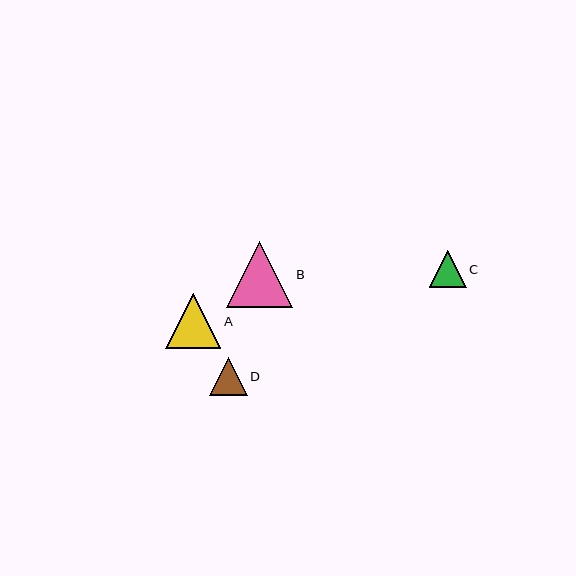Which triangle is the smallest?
Triangle C is the smallest with a size of approximately 37 pixels.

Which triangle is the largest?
Triangle B is the largest with a size of approximately 66 pixels.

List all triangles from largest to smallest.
From largest to smallest: B, A, D, C.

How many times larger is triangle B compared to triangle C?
Triangle B is approximately 1.8 times the size of triangle C.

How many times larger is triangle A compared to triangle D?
Triangle A is approximately 1.4 times the size of triangle D.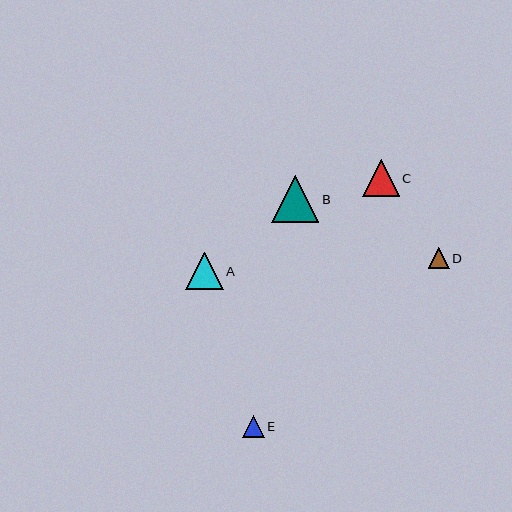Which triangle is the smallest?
Triangle D is the smallest with a size of approximately 21 pixels.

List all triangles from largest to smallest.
From largest to smallest: B, A, C, E, D.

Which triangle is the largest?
Triangle B is the largest with a size of approximately 47 pixels.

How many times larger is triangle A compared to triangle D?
Triangle A is approximately 1.8 times the size of triangle D.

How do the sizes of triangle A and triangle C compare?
Triangle A and triangle C are approximately the same size.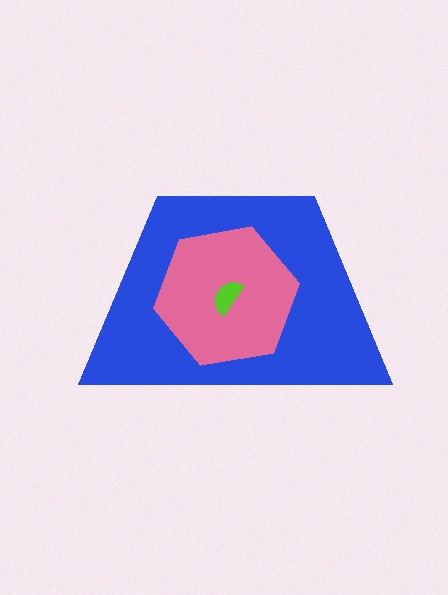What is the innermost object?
The lime semicircle.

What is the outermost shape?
The blue trapezoid.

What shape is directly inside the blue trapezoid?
The pink hexagon.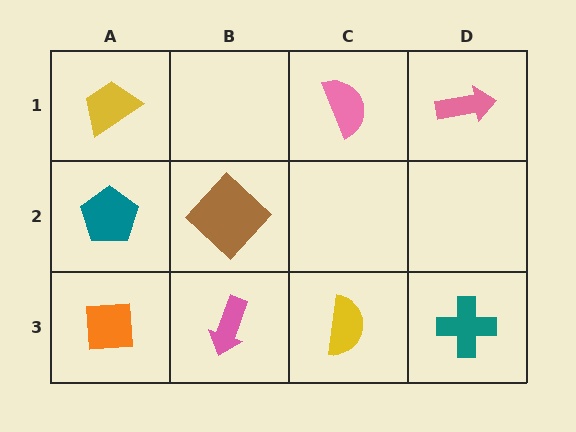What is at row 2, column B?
A brown diamond.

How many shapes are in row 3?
4 shapes.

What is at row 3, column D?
A teal cross.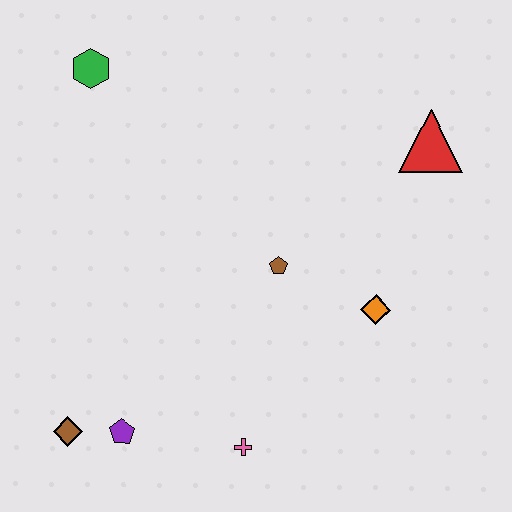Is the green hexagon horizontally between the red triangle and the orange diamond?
No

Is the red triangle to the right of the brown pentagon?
Yes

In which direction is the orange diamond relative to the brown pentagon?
The orange diamond is to the right of the brown pentagon.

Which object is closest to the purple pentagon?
The brown diamond is closest to the purple pentagon.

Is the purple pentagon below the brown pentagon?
Yes